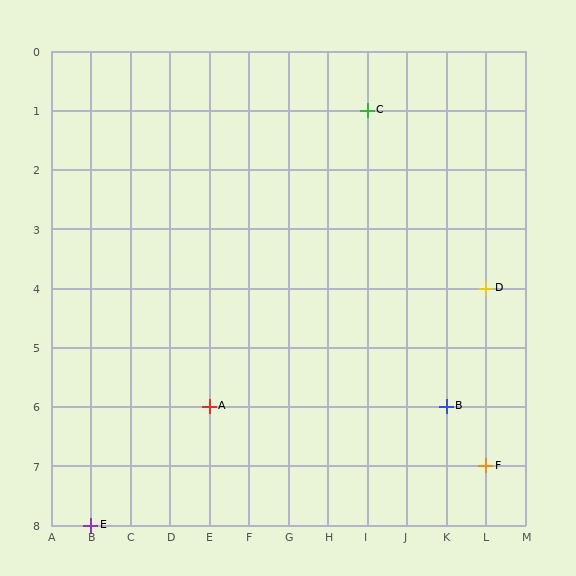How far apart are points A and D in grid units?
Points A and D are 7 columns and 2 rows apart (about 7.3 grid units diagonally).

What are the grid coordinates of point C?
Point C is at grid coordinates (I, 1).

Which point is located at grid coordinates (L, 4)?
Point D is at (L, 4).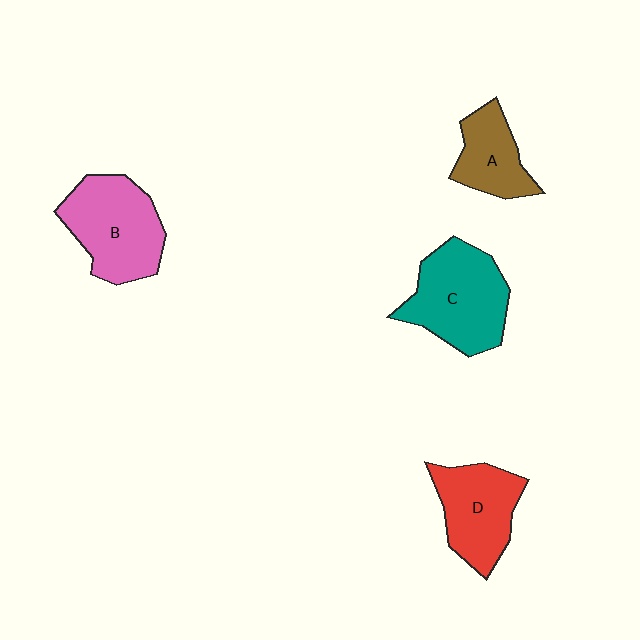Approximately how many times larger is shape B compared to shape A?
Approximately 1.6 times.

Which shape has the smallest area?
Shape A (brown).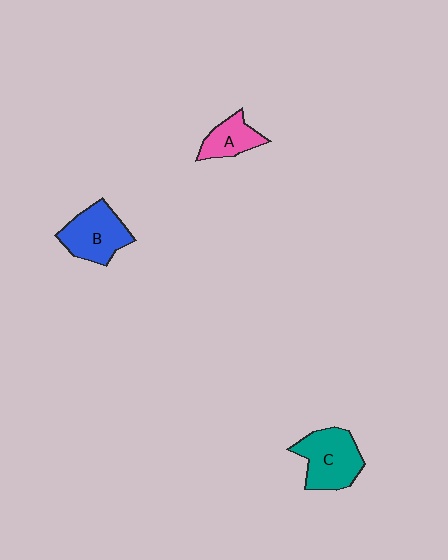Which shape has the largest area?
Shape C (teal).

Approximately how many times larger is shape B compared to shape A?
Approximately 1.6 times.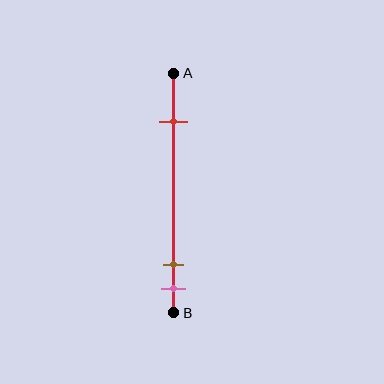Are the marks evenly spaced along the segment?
No, the marks are not evenly spaced.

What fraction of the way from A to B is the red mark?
The red mark is approximately 20% (0.2) of the way from A to B.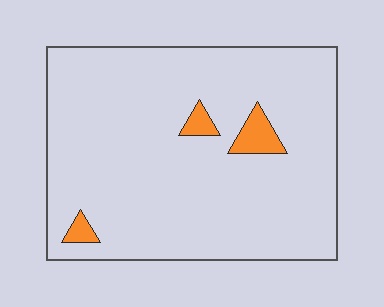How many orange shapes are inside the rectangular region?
3.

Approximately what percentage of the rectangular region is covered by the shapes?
Approximately 5%.